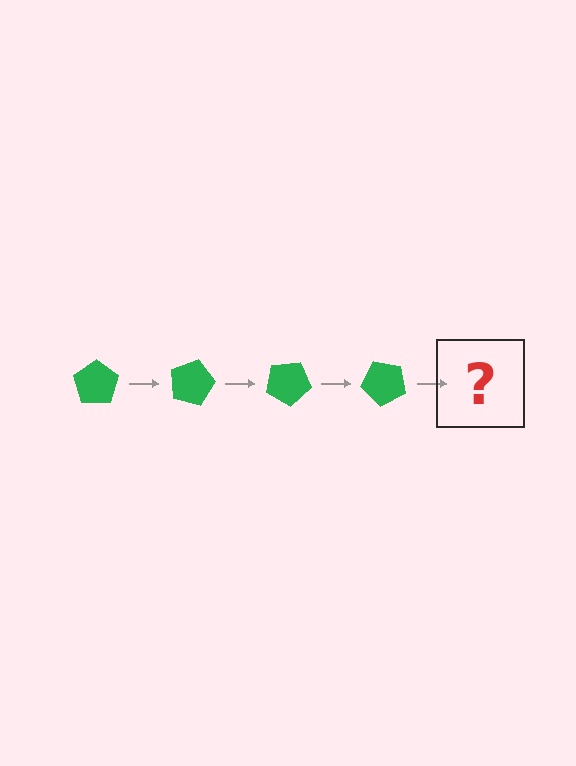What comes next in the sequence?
The next element should be a green pentagon rotated 60 degrees.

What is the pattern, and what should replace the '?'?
The pattern is that the pentagon rotates 15 degrees each step. The '?' should be a green pentagon rotated 60 degrees.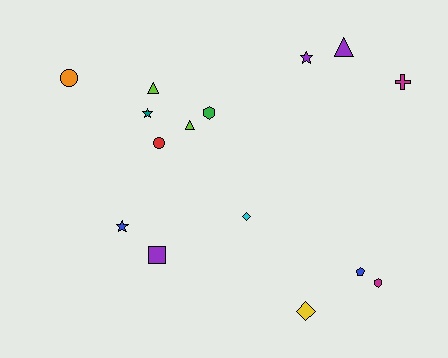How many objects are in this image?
There are 15 objects.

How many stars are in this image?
There are 3 stars.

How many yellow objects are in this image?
There is 1 yellow object.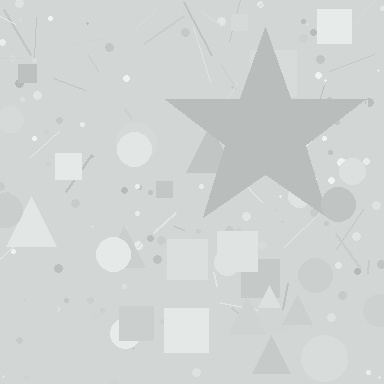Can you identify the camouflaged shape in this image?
The camouflaged shape is a star.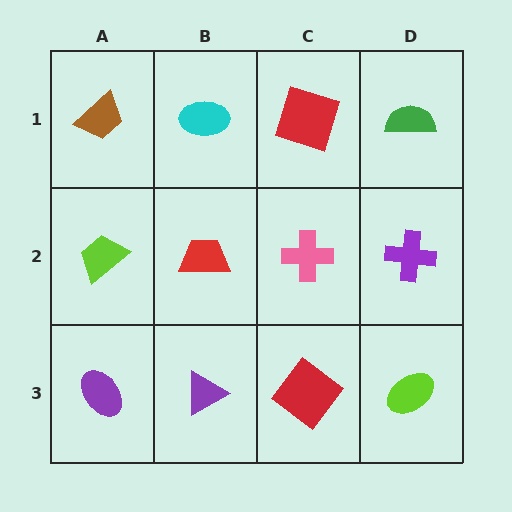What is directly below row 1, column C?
A pink cross.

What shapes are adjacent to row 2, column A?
A brown trapezoid (row 1, column A), a purple ellipse (row 3, column A), a red trapezoid (row 2, column B).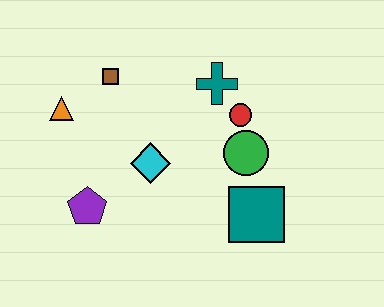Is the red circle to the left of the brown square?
No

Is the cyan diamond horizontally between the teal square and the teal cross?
No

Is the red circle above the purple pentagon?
Yes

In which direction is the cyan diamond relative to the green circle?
The cyan diamond is to the left of the green circle.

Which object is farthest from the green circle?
The orange triangle is farthest from the green circle.